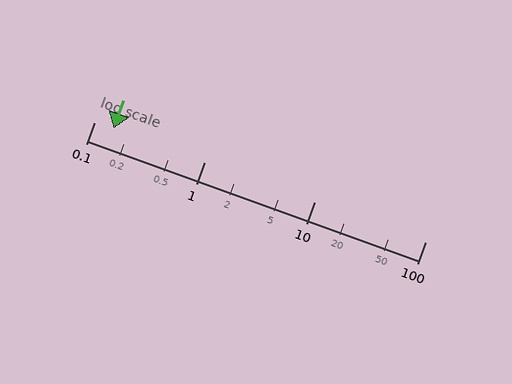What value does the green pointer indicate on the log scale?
The pointer indicates approximately 0.15.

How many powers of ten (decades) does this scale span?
The scale spans 3 decades, from 0.1 to 100.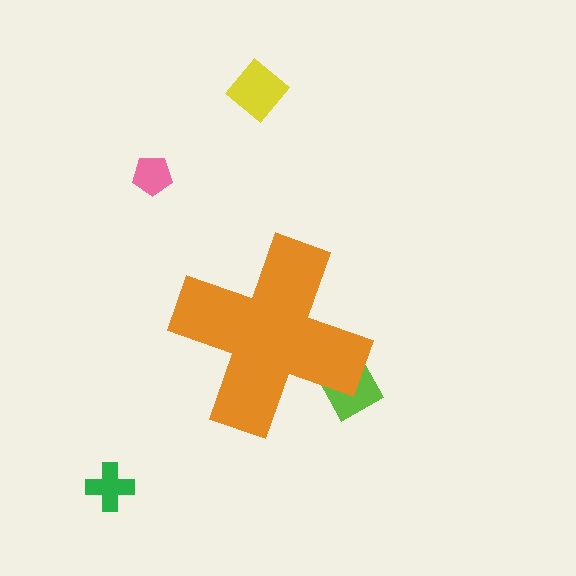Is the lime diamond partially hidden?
Yes, the lime diamond is partially hidden behind the orange cross.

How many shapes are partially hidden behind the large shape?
1 shape is partially hidden.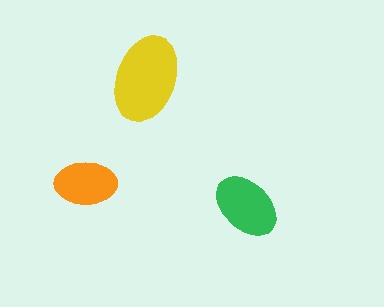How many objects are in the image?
There are 3 objects in the image.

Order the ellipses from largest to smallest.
the yellow one, the green one, the orange one.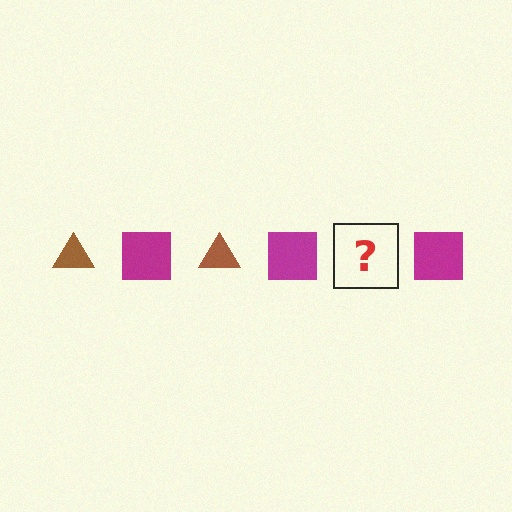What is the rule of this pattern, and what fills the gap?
The rule is that the pattern alternates between brown triangle and magenta square. The gap should be filled with a brown triangle.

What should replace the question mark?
The question mark should be replaced with a brown triangle.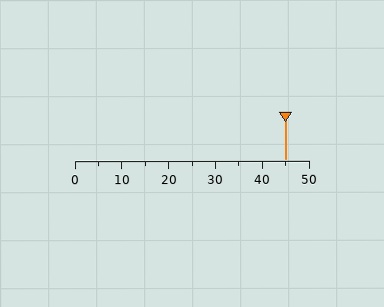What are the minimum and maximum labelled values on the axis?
The axis runs from 0 to 50.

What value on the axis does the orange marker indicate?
The marker indicates approximately 45.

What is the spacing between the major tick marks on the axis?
The major ticks are spaced 10 apart.